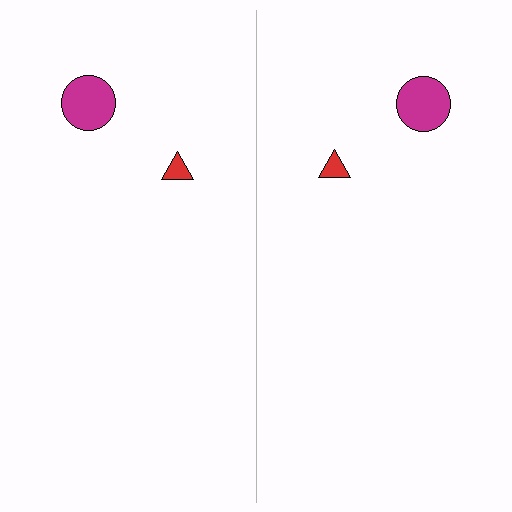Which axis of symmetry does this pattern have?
The pattern has a vertical axis of symmetry running through the center of the image.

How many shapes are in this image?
There are 4 shapes in this image.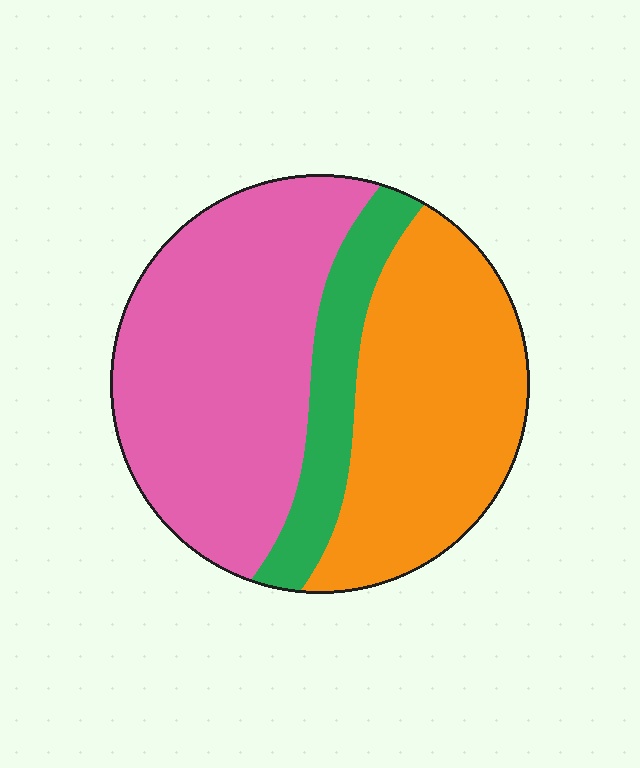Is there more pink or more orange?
Pink.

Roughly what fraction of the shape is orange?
Orange takes up about three eighths (3/8) of the shape.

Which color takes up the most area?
Pink, at roughly 50%.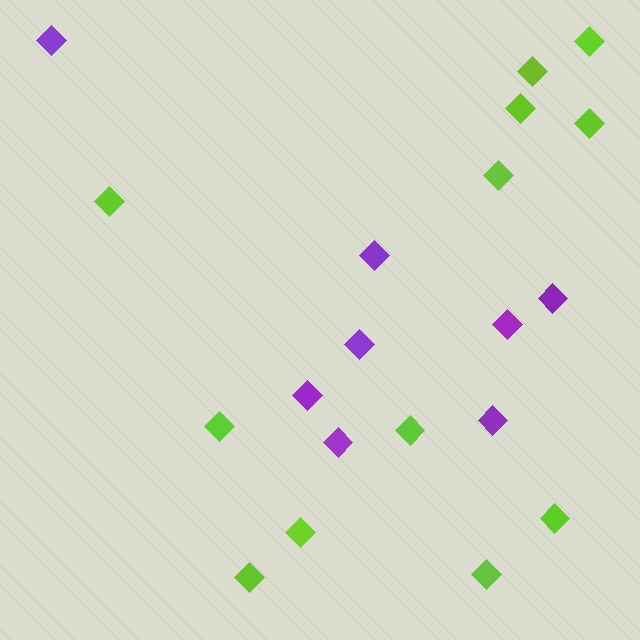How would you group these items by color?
There are 2 groups: one group of lime diamonds (12) and one group of purple diamonds (8).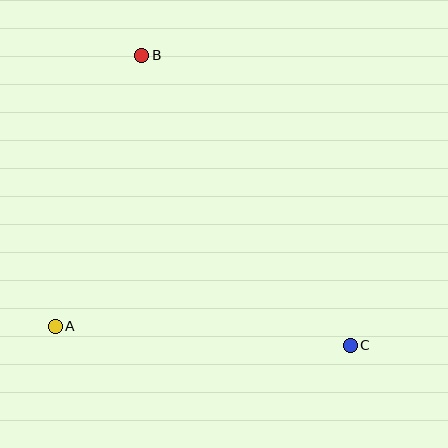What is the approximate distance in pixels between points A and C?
The distance between A and C is approximately 296 pixels.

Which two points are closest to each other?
Points A and B are closest to each other.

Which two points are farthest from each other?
Points B and C are farthest from each other.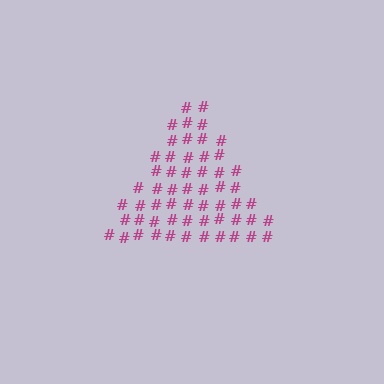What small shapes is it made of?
It is made of small hash symbols.